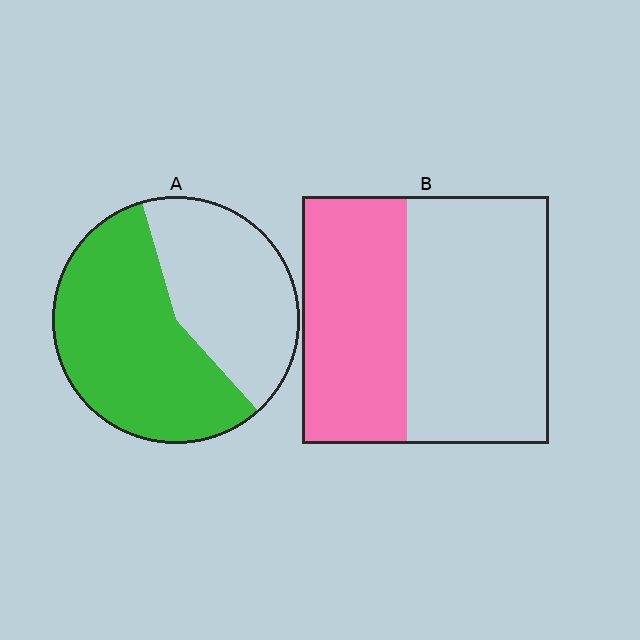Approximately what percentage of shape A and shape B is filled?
A is approximately 55% and B is approximately 45%.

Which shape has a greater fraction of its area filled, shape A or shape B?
Shape A.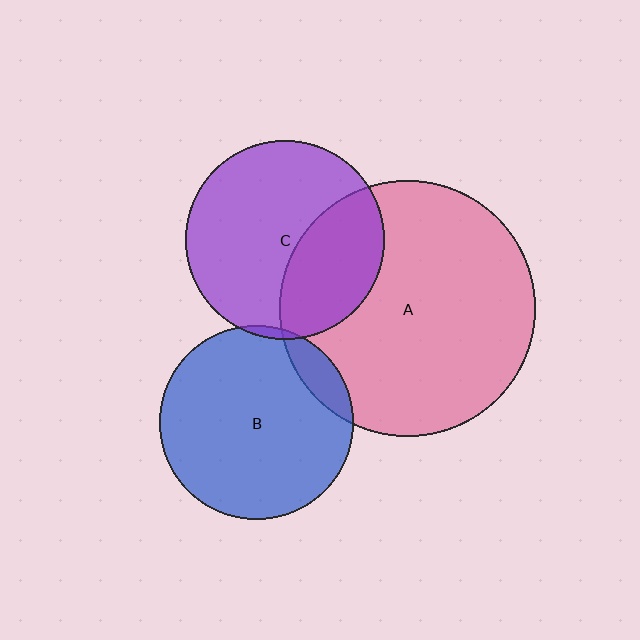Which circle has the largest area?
Circle A (pink).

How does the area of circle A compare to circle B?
Approximately 1.7 times.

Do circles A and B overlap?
Yes.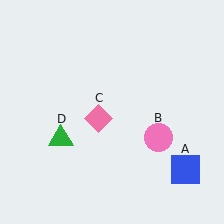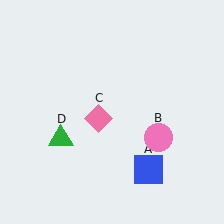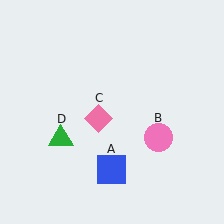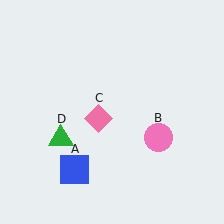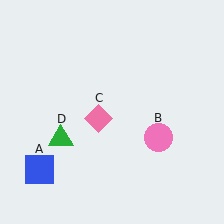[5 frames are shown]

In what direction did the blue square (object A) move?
The blue square (object A) moved left.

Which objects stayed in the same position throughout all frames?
Pink circle (object B) and pink diamond (object C) and green triangle (object D) remained stationary.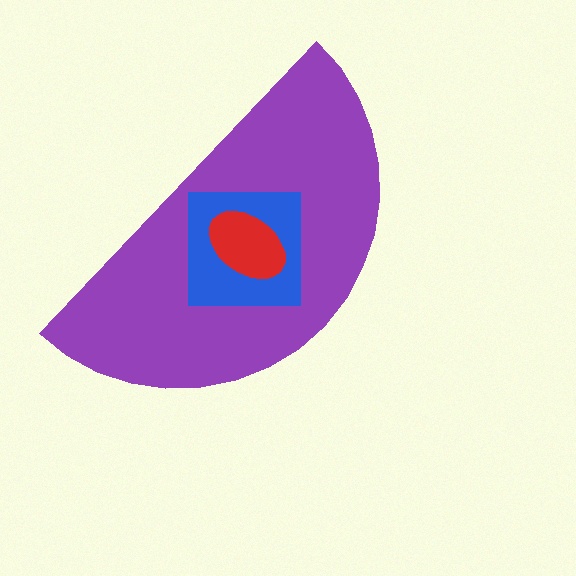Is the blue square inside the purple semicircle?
Yes.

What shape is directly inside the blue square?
The red ellipse.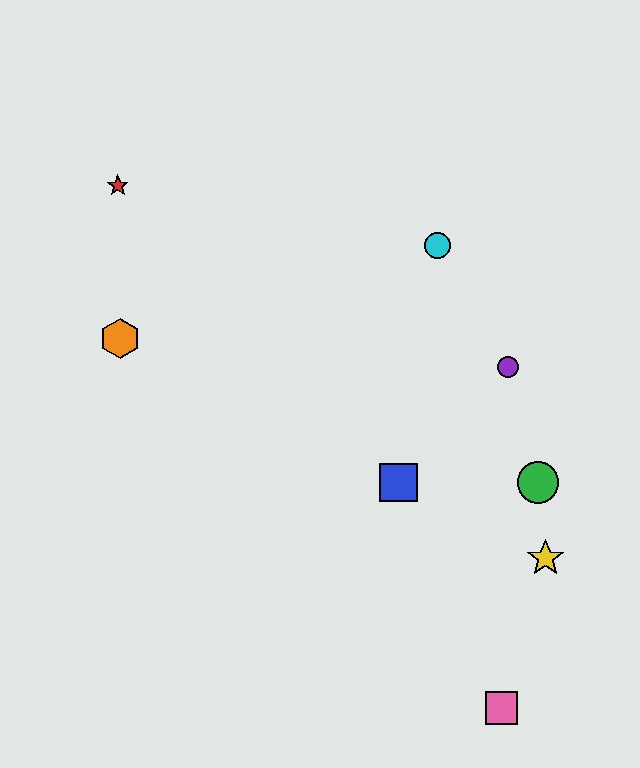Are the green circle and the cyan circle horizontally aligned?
No, the green circle is at y≈483 and the cyan circle is at y≈245.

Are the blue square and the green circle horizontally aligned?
Yes, both are at y≈483.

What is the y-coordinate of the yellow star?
The yellow star is at y≈558.